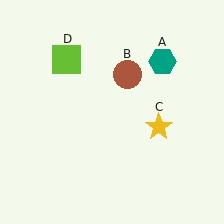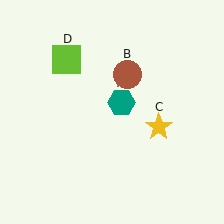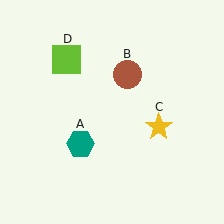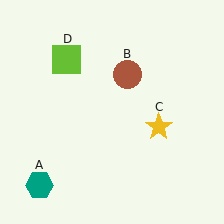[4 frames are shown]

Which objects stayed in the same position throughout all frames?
Brown circle (object B) and yellow star (object C) and lime square (object D) remained stationary.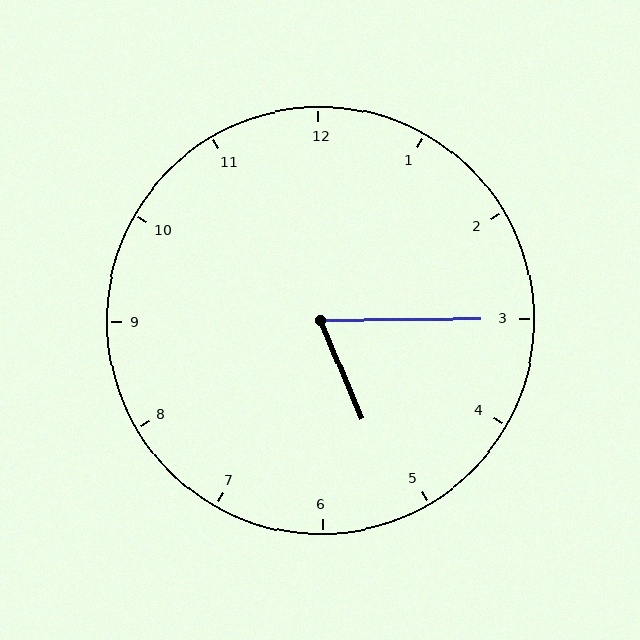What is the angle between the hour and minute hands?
Approximately 68 degrees.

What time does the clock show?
5:15.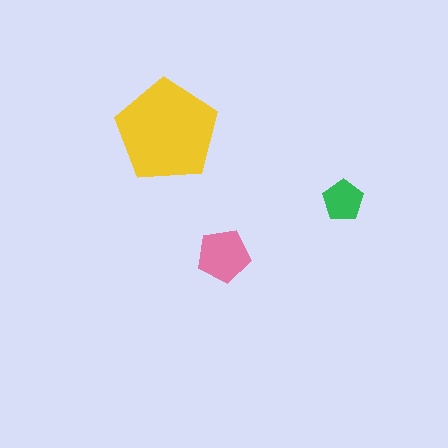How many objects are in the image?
There are 3 objects in the image.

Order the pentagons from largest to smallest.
the yellow one, the pink one, the green one.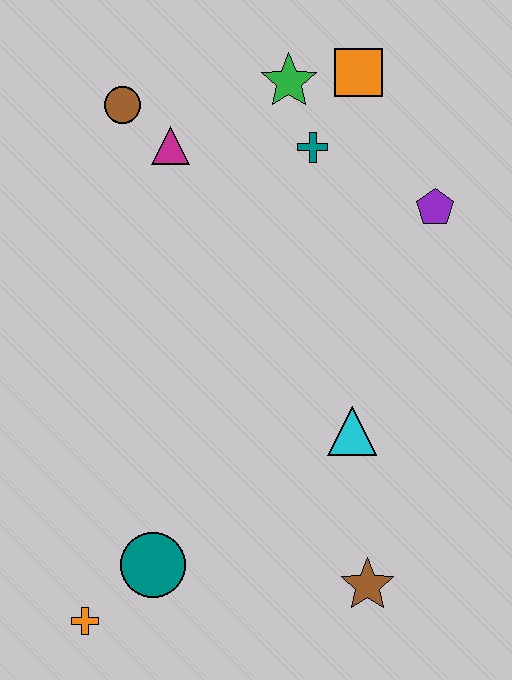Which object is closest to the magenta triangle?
The brown circle is closest to the magenta triangle.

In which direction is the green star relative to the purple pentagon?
The green star is to the left of the purple pentagon.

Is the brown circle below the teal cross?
No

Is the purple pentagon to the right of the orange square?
Yes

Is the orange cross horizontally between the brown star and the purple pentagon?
No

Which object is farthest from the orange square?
The orange cross is farthest from the orange square.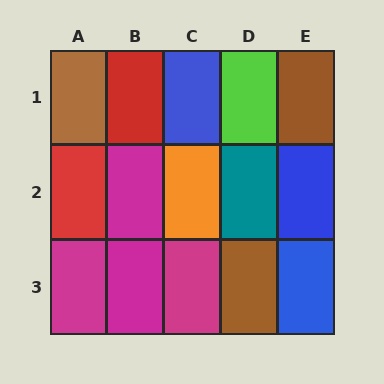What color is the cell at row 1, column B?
Red.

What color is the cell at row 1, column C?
Blue.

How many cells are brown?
3 cells are brown.